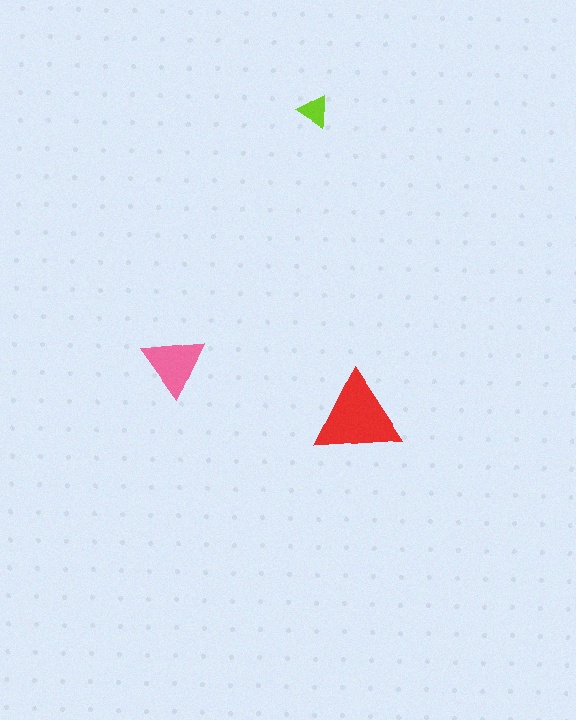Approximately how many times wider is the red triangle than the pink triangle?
About 1.5 times wider.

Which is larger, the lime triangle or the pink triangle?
The pink one.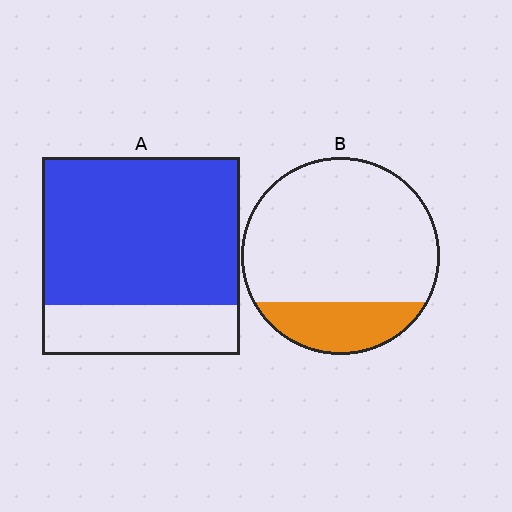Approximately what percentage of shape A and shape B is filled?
A is approximately 75% and B is approximately 20%.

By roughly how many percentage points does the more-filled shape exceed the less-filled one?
By roughly 55 percentage points (A over B).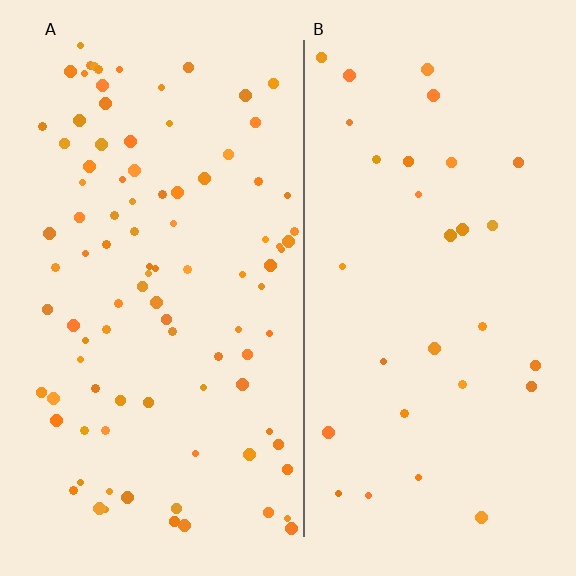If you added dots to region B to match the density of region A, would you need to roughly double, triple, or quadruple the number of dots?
Approximately triple.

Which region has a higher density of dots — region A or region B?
A (the left).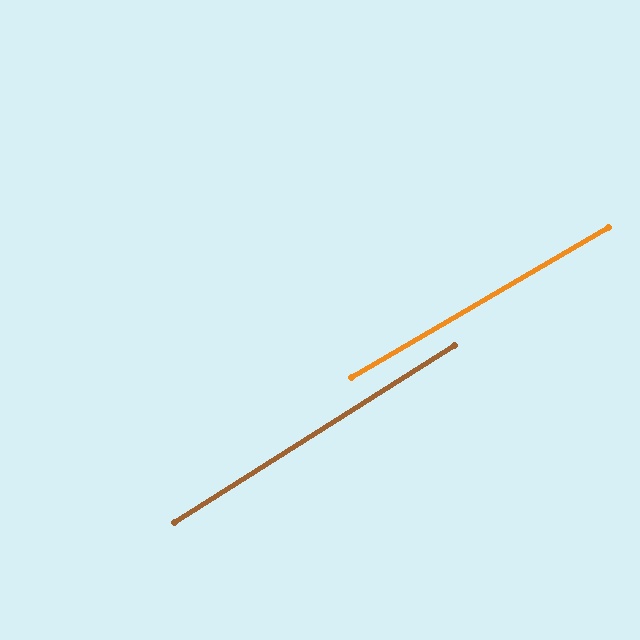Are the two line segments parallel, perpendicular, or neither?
Parallel — their directions differ by only 1.9°.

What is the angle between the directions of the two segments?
Approximately 2 degrees.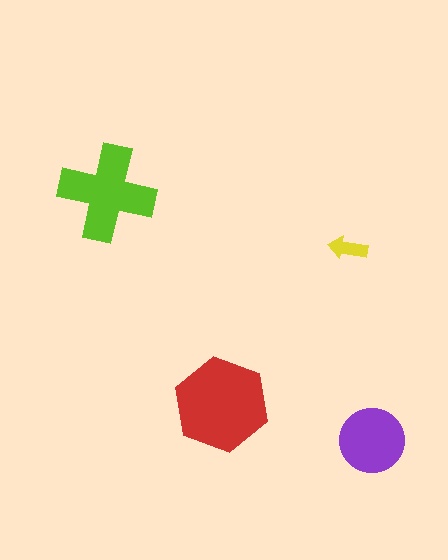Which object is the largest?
The red hexagon.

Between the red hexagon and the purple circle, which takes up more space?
The red hexagon.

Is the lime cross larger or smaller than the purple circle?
Larger.